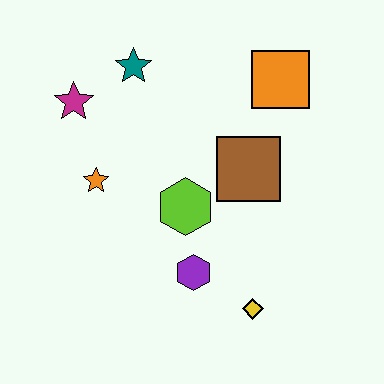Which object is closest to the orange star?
The magenta star is closest to the orange star.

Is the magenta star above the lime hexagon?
Yes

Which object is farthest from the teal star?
The yellow diamond is farthest from the teal star.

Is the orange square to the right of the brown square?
Yes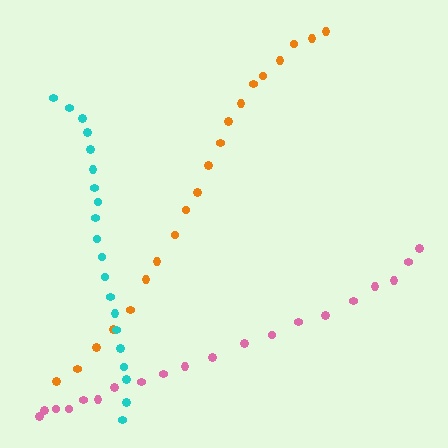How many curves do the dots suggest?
There are 3 distinct paths.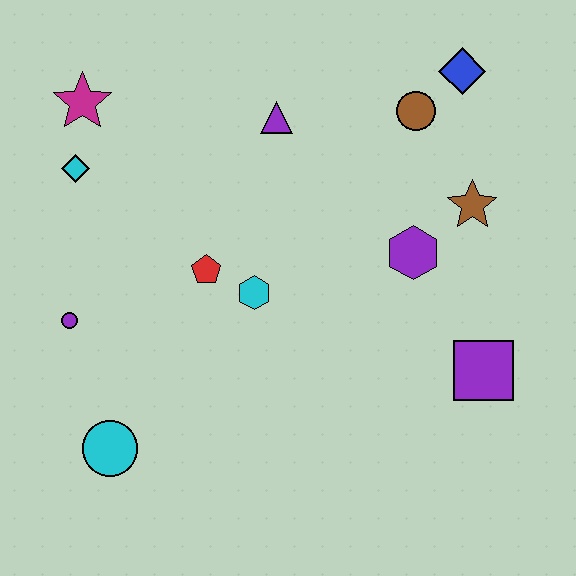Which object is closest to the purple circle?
The cyan circle is closest to the purple circle.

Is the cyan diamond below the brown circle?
Yes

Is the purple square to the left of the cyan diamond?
No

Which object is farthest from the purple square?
The magenta star is farthest from the purple square.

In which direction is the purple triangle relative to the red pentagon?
The purple triangle is above the red pentagon.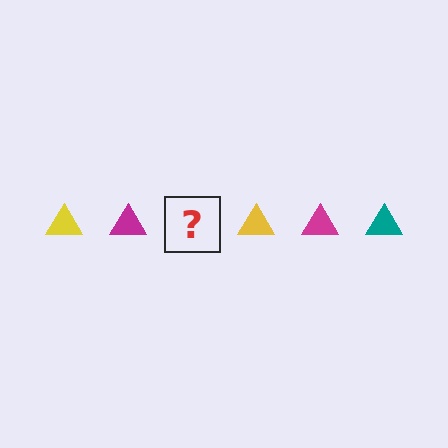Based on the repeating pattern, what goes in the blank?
The blank should be a teal triangle.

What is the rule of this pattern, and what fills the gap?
The rule is that the pattern cycles through yellow, magenta, teal triangles. The gap should be filled with a teal triangle.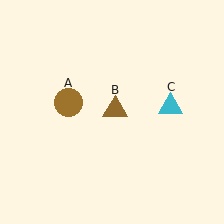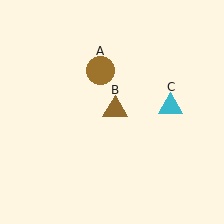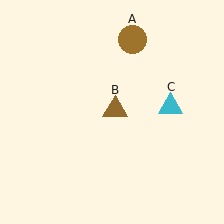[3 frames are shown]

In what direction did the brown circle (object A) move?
The brown circle (object A) moved up and to the right.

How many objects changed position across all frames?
1 object changed position: brown circle (object A).